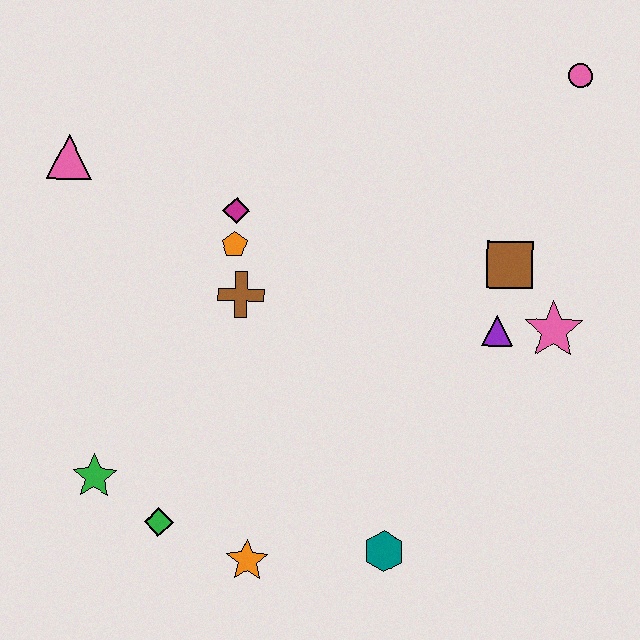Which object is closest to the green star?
The green diamond is closest to the green star.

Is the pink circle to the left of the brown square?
No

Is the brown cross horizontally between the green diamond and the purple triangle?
Yes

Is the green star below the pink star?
Yes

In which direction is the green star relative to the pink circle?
The green star is to the left of the pink circle.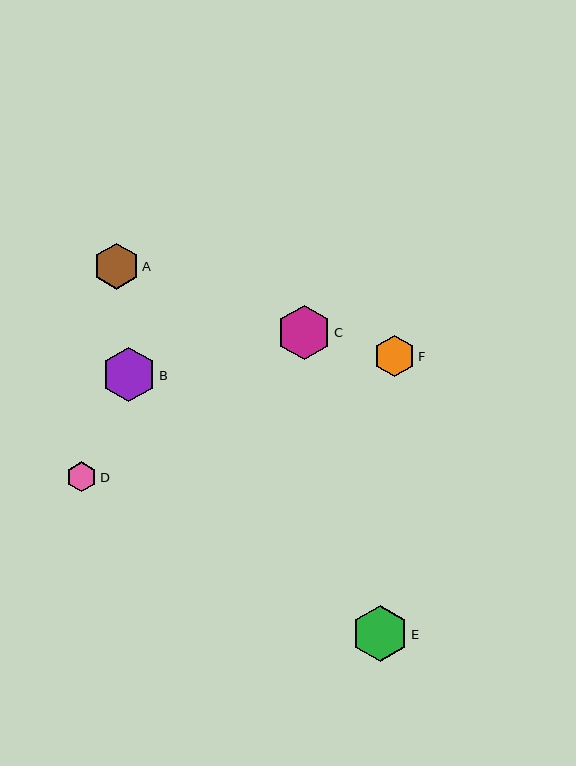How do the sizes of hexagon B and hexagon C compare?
Hexagon B and hexagon C are approximately the same size.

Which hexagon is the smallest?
Hexagon D is the smallest with a size of approximately 30 pixels.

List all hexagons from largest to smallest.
From largest to smallest: E, B, C, A, F, D.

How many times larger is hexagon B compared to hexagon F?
Hexagon B is approximately 1.3 times the size of hexagon F.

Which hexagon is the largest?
Hexagon E is the largest with a size of approximately 56 pixels.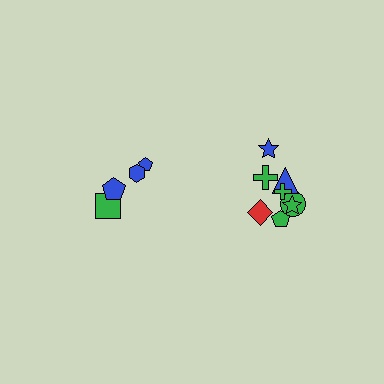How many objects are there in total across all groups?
There are 12 objects.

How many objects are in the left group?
There are 4 objects.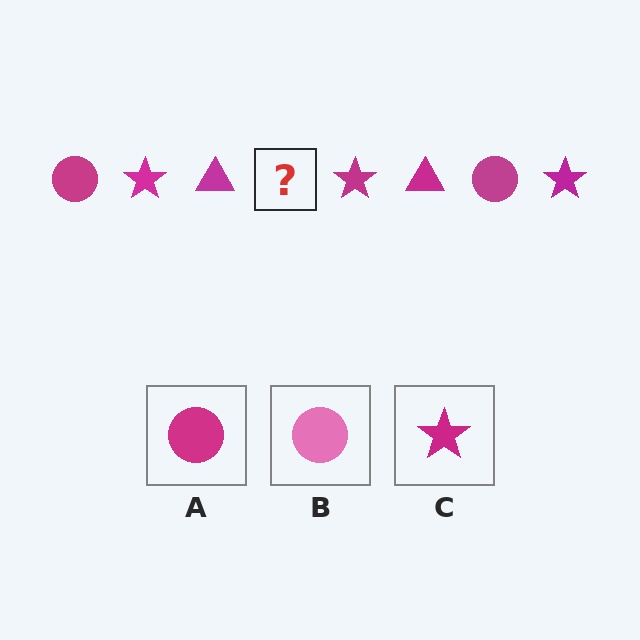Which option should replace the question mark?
Option A.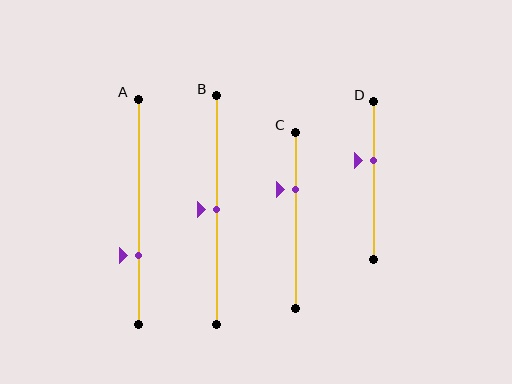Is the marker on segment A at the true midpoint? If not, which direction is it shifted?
No, the marker on segment A is shifted downward by about 20% of the segment length.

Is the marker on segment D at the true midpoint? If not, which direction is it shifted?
No, the marker on segment D is shifted upward by about 13% of the segment length.